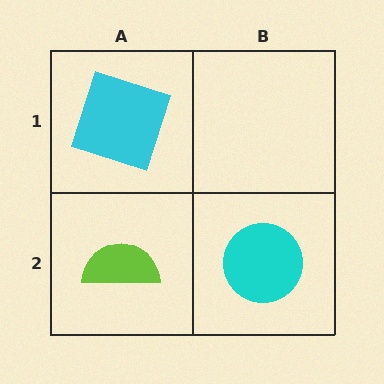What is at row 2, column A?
A lime semicircle.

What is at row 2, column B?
A cyan circle.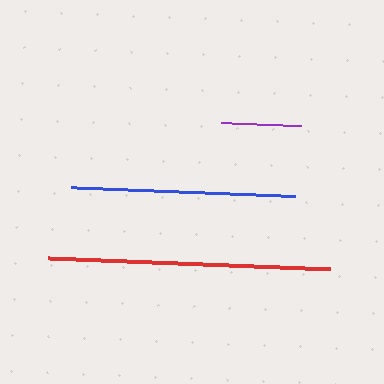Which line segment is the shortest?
The purple line is the shortest at approximately 80 pixels.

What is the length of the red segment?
The red segment is approximately 282 pixels long.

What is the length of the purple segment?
The purple segment is approximately 80 pixels long.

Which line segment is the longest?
The red line is the longest at approximately 282 pixels.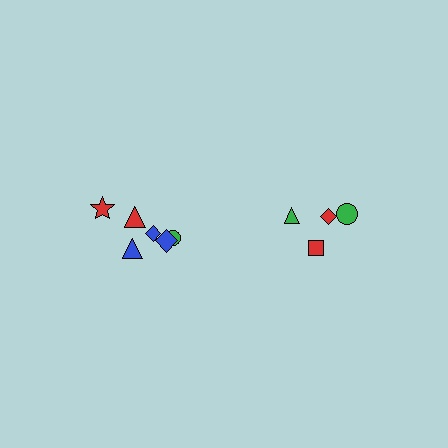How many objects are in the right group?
There are 4 objects.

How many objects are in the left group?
There are 6 objects.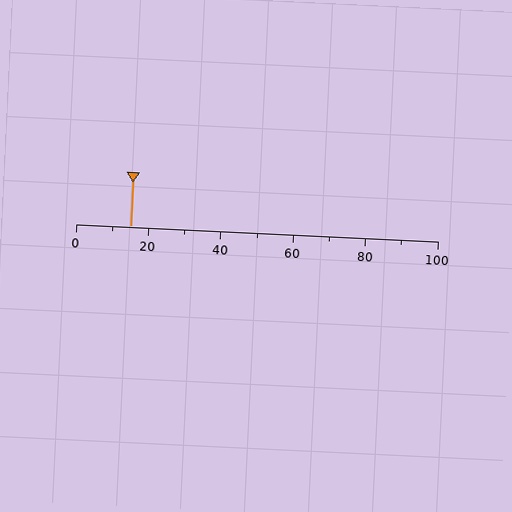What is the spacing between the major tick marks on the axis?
The major ticks are spaced 20 apart.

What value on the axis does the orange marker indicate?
The marker indicates approximately 15.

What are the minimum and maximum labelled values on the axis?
The axis runs from 0 to 100.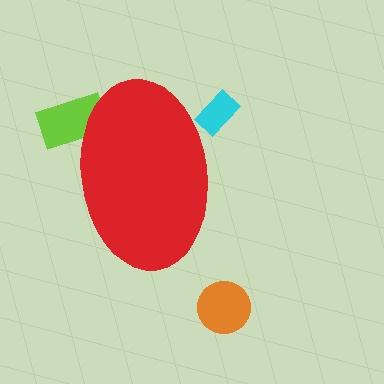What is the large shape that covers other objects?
A red ellipse.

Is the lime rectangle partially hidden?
Yes, the lime rectangle is partially hidden behind the red ellipse.